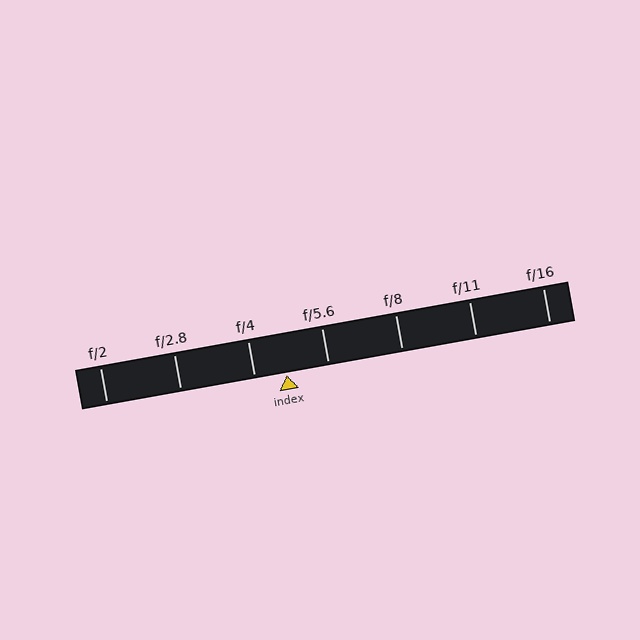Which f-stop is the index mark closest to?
The index mark is closest to f/4.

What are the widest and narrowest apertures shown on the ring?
The widest aperture shown is f/2 and the narrowest is f/16.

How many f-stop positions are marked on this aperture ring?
There are 7 f-stop positions marked.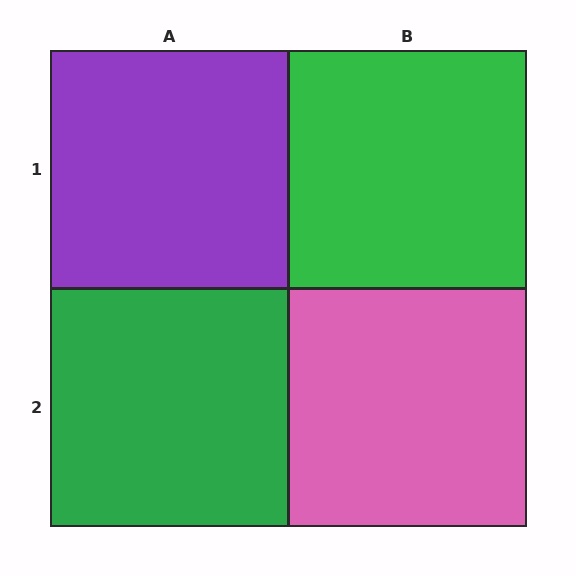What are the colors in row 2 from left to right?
Green, pink.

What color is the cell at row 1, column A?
Purple.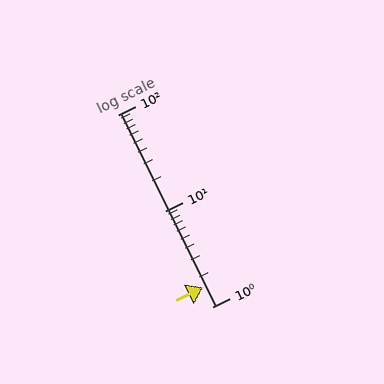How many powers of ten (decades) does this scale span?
The scale spans 2 decades, from 1 to 100.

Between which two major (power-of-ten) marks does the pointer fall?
The pointer is between 1 and 10.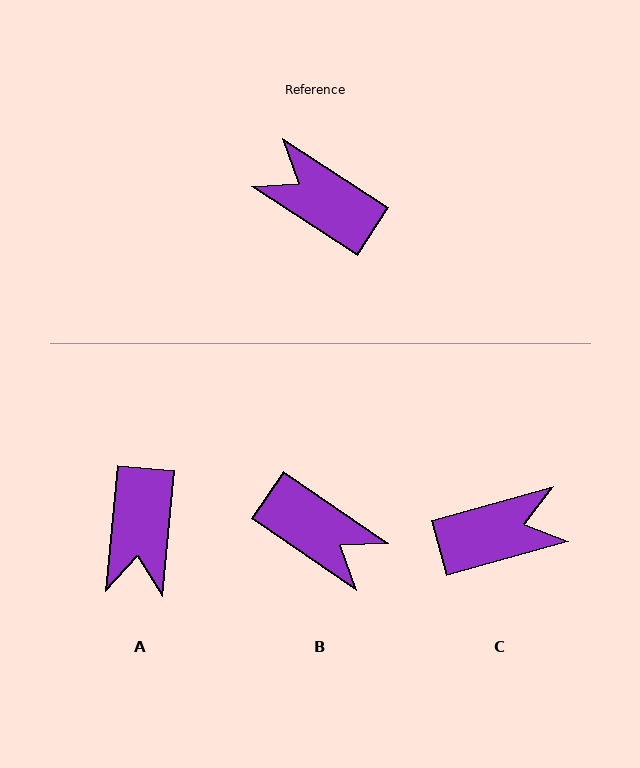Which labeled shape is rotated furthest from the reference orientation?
B, about 178 degrees away.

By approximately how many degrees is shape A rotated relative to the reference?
Approximately 118 degrees counter-clockwise.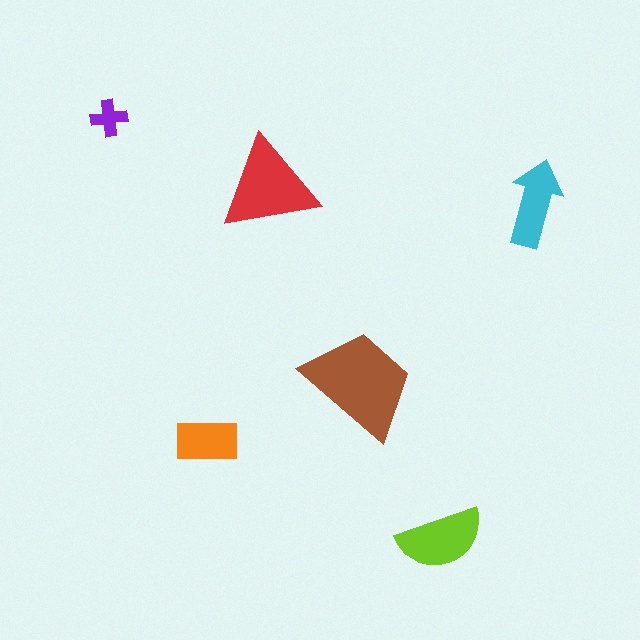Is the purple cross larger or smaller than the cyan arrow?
Smaller.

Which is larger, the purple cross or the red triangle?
The red triangle.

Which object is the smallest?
The purple cross.